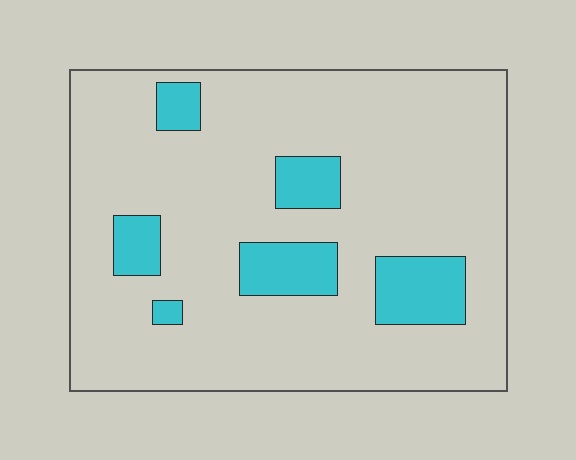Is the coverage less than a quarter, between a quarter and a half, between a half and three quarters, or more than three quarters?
Less than a quarter.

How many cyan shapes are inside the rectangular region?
6.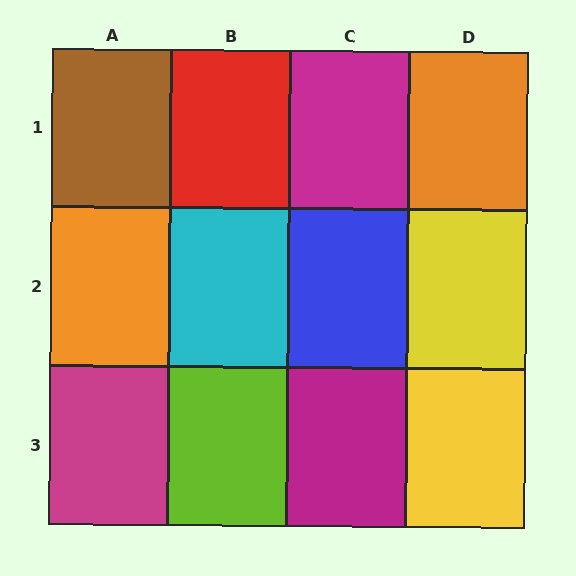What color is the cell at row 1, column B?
Red.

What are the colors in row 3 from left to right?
Magenta, lime, magenta, yellow.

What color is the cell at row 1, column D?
Orange.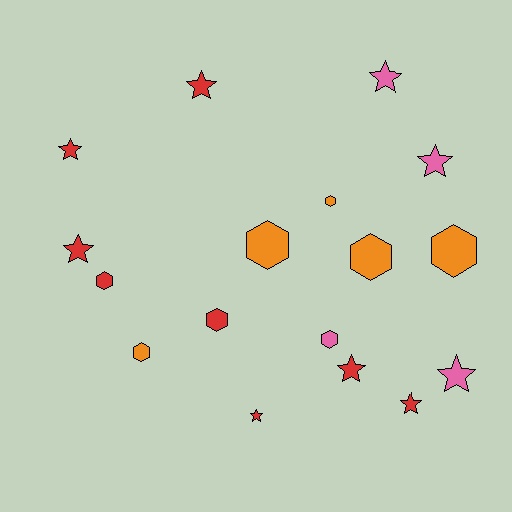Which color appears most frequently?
Red, with 8 objects.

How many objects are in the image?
There are 17 objects.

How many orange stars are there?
There are no orange stars.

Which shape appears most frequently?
Star, with 9 objects.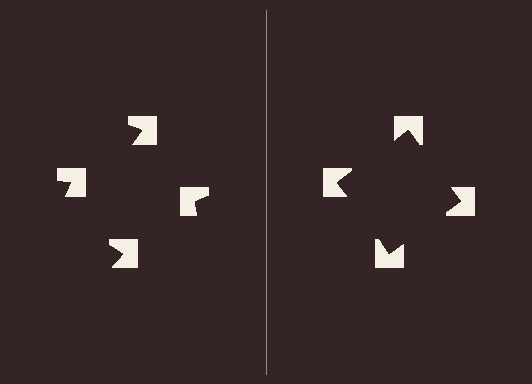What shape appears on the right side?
An illusory square.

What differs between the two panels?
The notched squares are positioned identically on both sides; only the wedge orientations differ. On the right they align to a square; on the left they are misaligned.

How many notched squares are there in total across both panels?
8 — 4 on each side.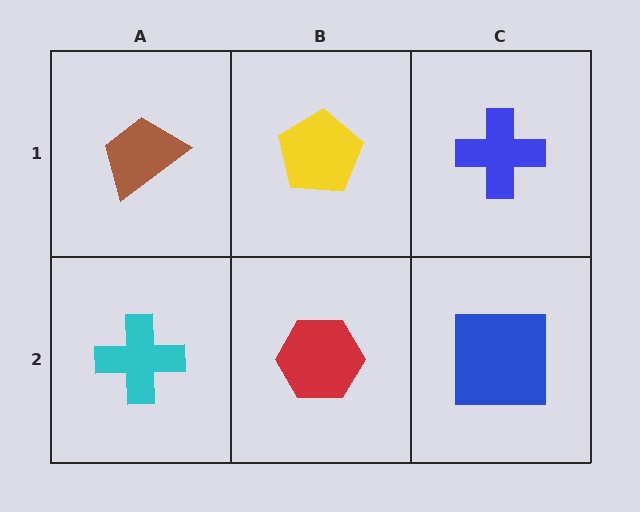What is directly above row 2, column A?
A brown trapezoid.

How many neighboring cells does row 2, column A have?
2.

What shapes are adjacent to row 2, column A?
A brown trapezoid (row 1, column A), a red hexagon (row 2, column B).